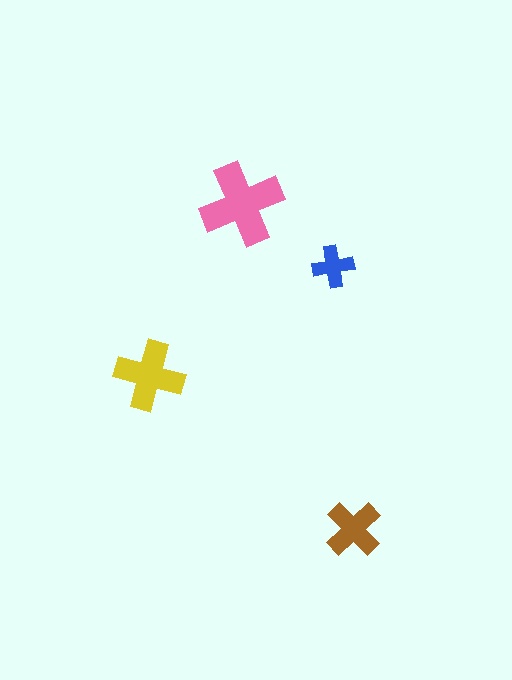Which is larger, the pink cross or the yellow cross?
The pink one.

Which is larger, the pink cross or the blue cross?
The pink one.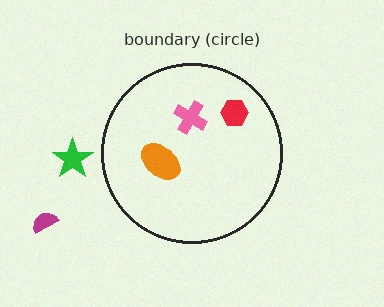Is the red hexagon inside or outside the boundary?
Inside.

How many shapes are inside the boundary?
3 inside, 2 outside.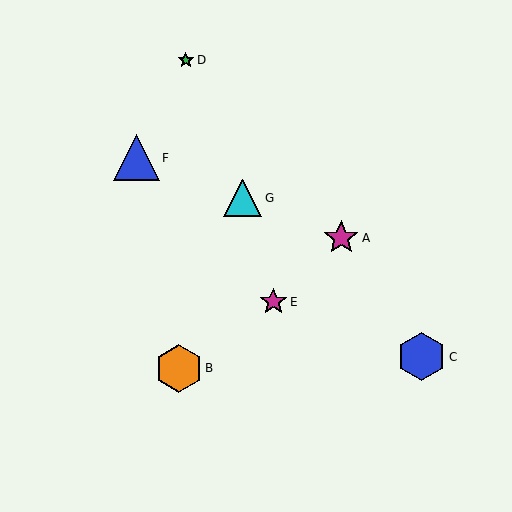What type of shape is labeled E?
Shape E is a magenta star.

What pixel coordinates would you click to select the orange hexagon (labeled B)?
Click at (179, 368) to select the orange hexagon B.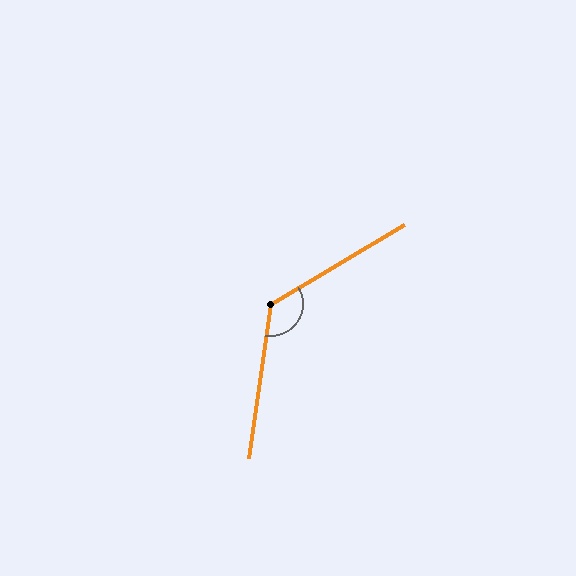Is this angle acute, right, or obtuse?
It is obtuse.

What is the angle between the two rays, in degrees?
Approximately 129 degrees.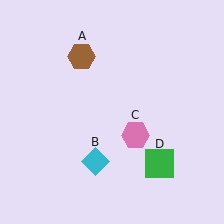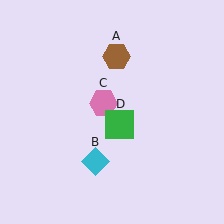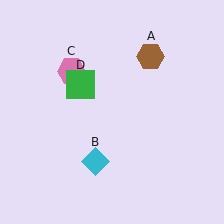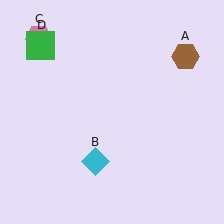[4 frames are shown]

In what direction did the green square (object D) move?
The green square (object D) moved up and to the left.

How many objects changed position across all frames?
3 objects changed position: brown hexagon (object A), pink hexagon (object C), green square (object D).